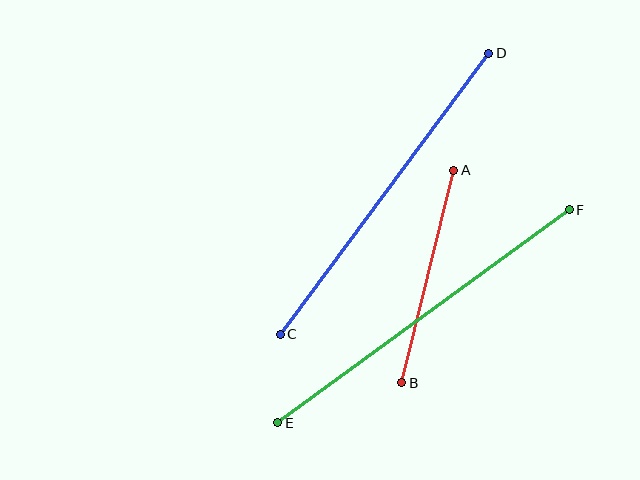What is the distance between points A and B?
The distance is approximately 219 pixels.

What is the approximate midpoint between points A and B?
The midpoint is at approximately (428, 276) pixels.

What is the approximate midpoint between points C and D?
The midpoint is at approximately (385, 194) pixels.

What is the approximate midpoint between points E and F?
The midpoint is at approximately (423, 316) pixels.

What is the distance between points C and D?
The distance is approximately 350 pixels.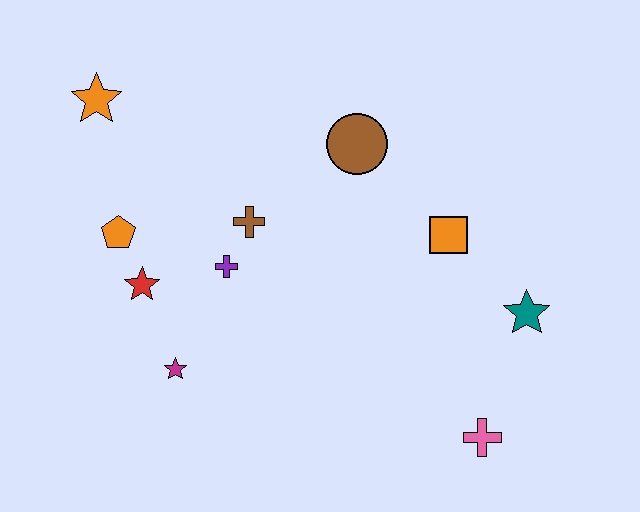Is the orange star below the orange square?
No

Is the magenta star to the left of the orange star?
No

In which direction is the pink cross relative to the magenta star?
The pink cross is to the right of the magenta star.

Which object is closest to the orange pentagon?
The red star is closest to the orange pentagon.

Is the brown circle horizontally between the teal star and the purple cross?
Yes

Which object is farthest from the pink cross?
The orange star is farthest from the pink cross.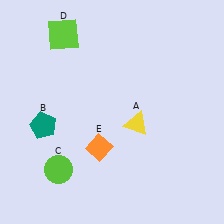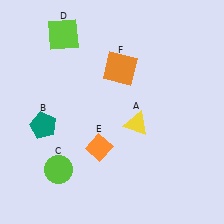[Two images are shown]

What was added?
An orange square (F) was added in Image 2.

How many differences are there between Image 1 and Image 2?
There is 1 difference between the two images.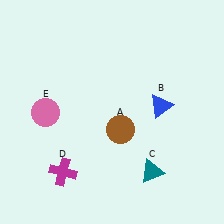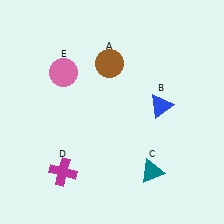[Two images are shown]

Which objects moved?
The objects that moved are: the brown circle (A), the pink circle (E).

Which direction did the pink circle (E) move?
The pink circle (E) moved up.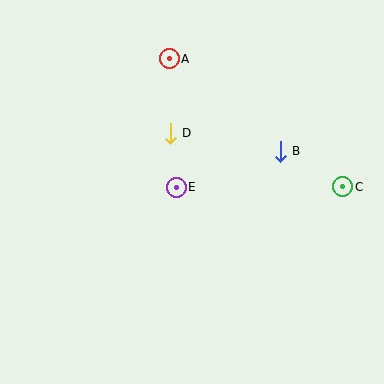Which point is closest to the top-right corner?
Point B is closest to the top-right corner.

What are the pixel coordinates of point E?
Point E is at (176, 187).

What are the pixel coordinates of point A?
Point A is at (169, 59).